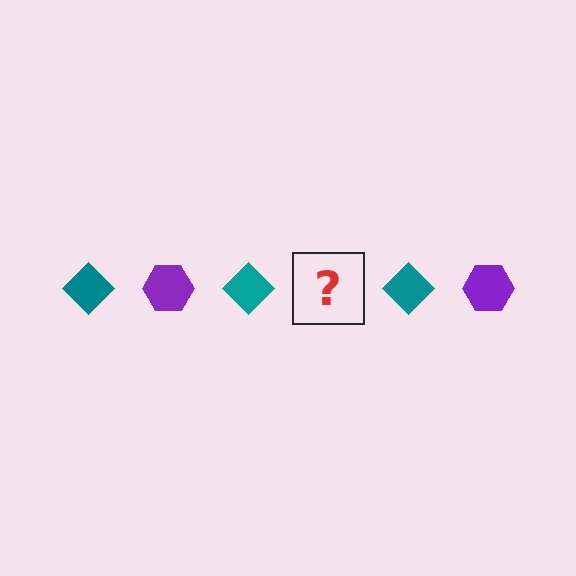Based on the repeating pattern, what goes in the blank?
The blank should be a purple hexagon.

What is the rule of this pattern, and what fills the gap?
The rule is that the pattern alternates between teal diamond and purple hexagon. The gap should be filled with a purple hexagon.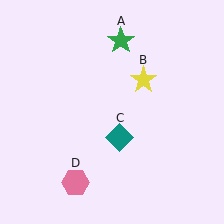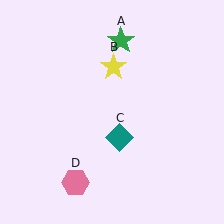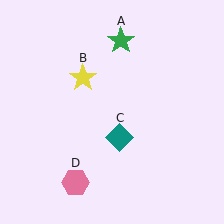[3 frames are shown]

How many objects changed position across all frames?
1 object changed position: yellow star (object B).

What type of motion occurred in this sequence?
The yellow star (object B) rotated counterclockwise around the center of the scene.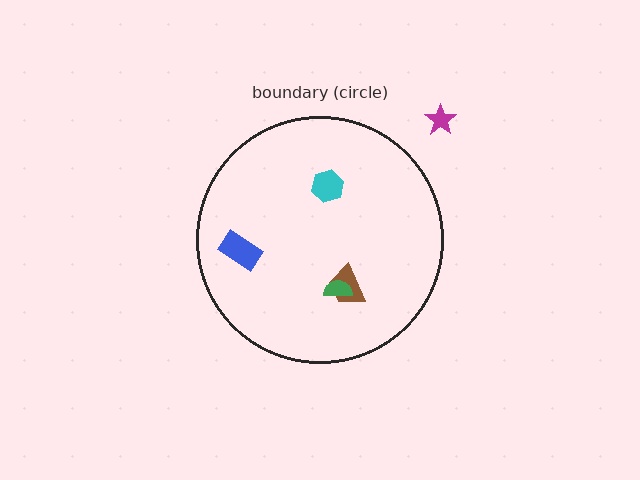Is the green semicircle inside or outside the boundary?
Inside.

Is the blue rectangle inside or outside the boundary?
Inside.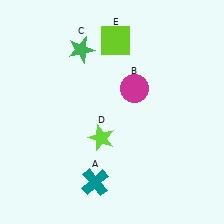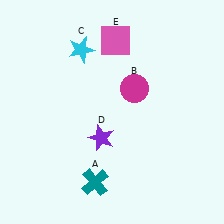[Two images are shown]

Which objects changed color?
C changed from green to cyan. D changed from lime to purple. E changed from lime to pink.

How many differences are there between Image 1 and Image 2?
There are 3 differences between the two images.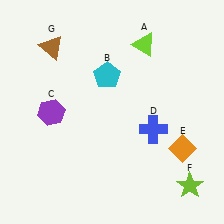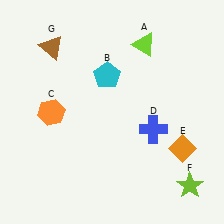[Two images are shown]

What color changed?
The hexagon (C) changed from purple in Image 1 to orange in Image 2.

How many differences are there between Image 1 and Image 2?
There is 1 difference between the two images.